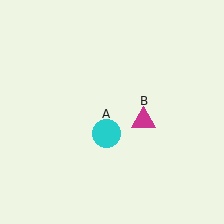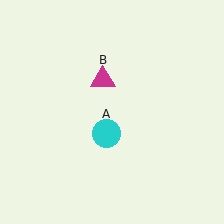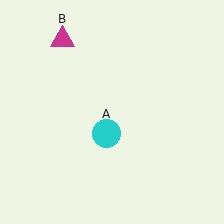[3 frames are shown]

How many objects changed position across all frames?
1 object changed position: magenta triangle (object B).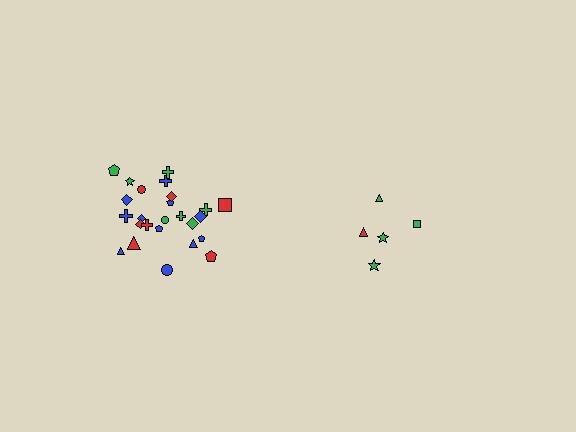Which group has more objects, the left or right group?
The left group.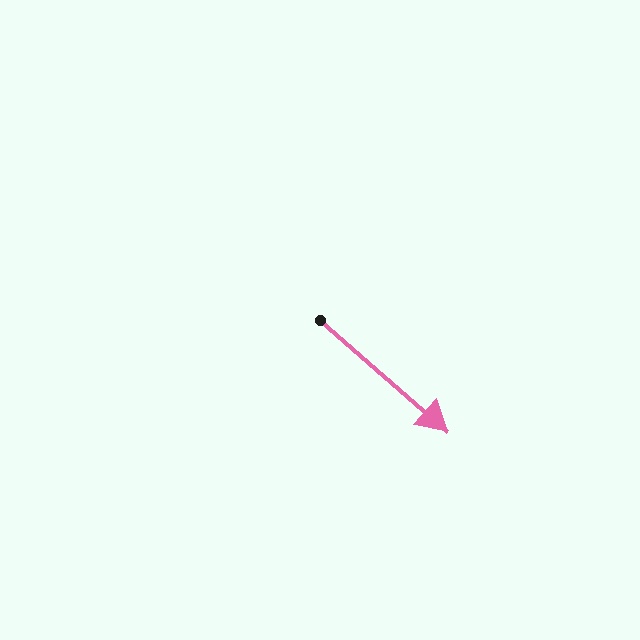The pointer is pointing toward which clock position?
Roughly 4 o'clock.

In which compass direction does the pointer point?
Southeast.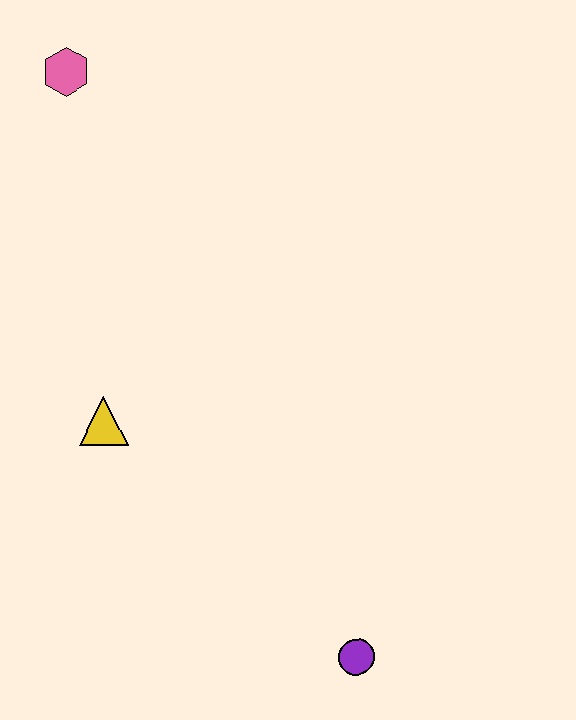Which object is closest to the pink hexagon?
The yellow triangle is closest to the pink hexagon.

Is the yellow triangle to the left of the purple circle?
Yes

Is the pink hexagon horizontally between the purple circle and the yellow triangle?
No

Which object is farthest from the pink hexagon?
The purple circle is farthest from the pink hexagon.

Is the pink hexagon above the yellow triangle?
Yes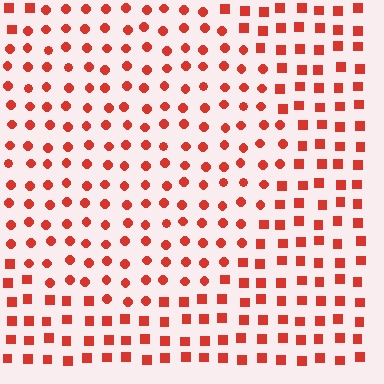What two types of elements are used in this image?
The image uses circles inside the circle region and squares outside it.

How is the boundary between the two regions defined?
The boundary is defined by a change in element shape: circles inside vs. squares outside. All elements share the same color and spacing.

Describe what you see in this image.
The image is filled with small red elements arranged in a uniform grid. A circle-shaped region contains circles, while the surrounding area contains squares. The boundary is defined purely by the change in element shape.